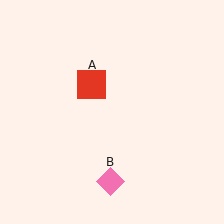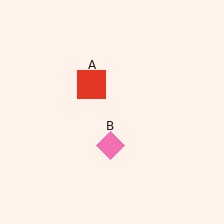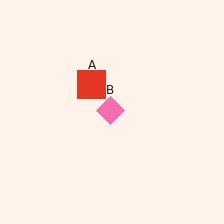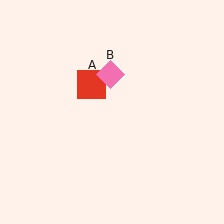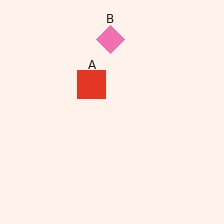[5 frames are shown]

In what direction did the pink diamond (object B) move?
The pink diamond (object B) moved up.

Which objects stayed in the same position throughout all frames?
Red square (object A) remained stationary.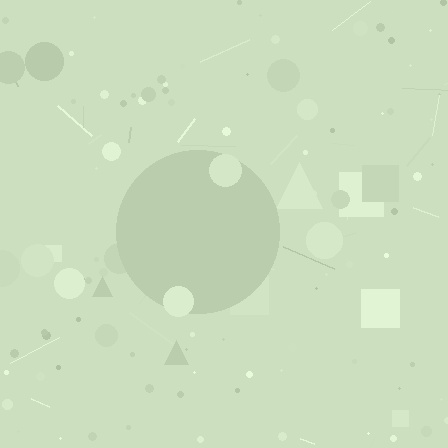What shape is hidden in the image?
A circle is hidden in the image.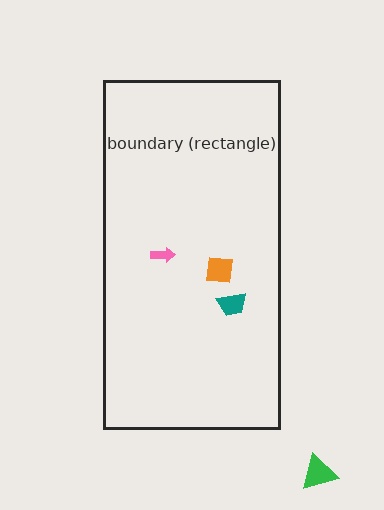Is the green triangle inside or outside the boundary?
Outside.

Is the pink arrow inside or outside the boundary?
Inside.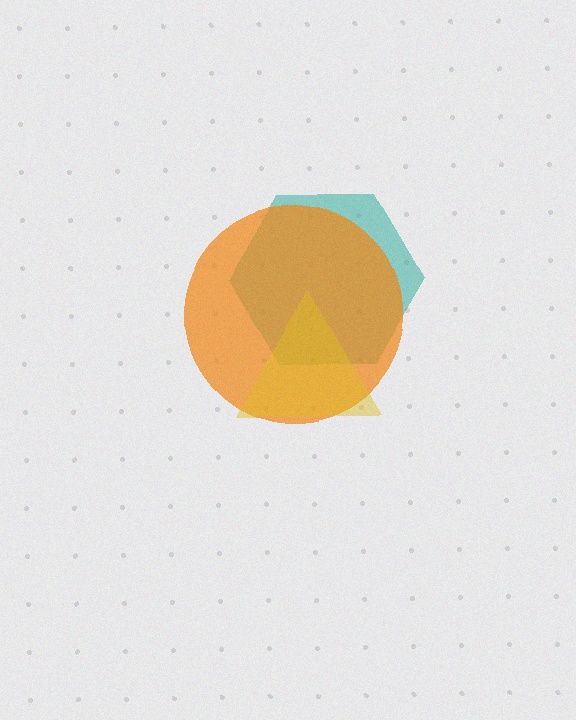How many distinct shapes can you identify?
There are 3 distinct shapes: a teal hexagon, an orange circle, a yellow triangle.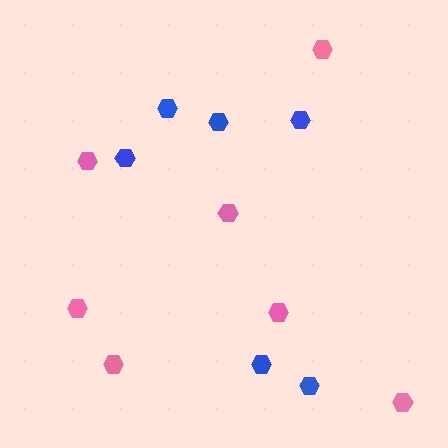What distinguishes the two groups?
There are 2 groups: one group of blue hexagons (6) and one group of pink hexagons (7).